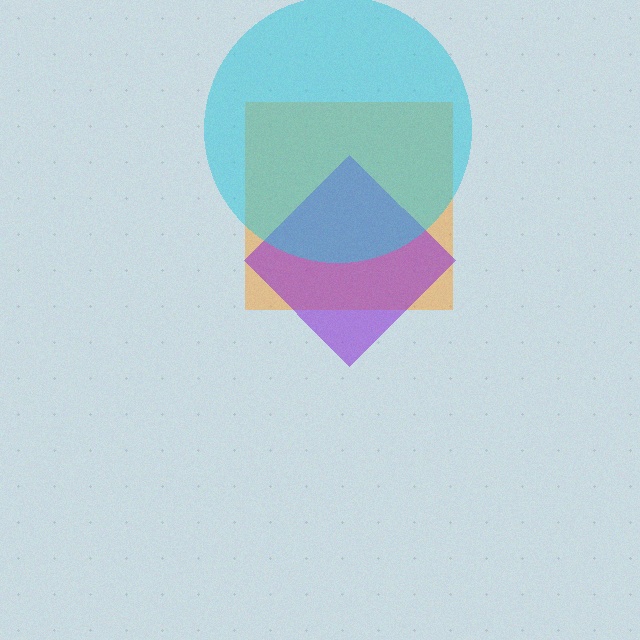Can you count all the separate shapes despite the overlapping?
Yes, there are 3 separate shapes.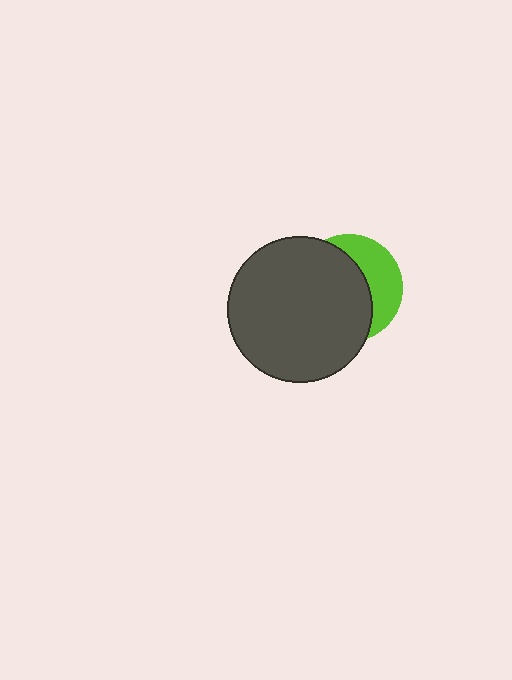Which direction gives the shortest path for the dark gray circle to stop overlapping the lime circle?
Moving left gives the shortest separation.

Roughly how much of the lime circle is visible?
A small part of it is visible (roughly 36%).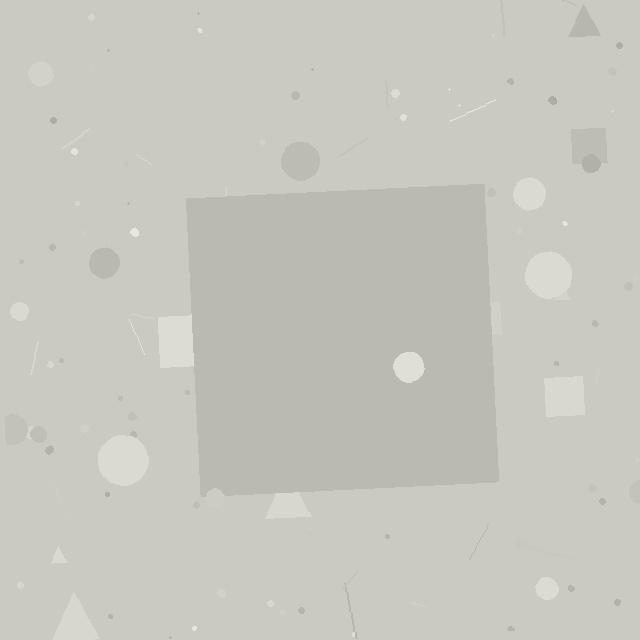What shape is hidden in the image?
A square is hidden in the image.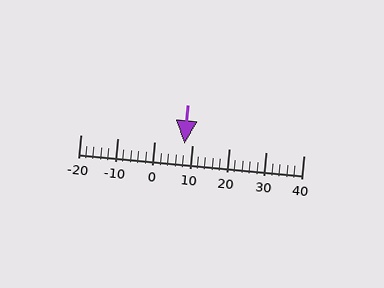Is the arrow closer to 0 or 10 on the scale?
The arrow is closer to 10.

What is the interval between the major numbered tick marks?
The major tick marks are spaced 10 units apart.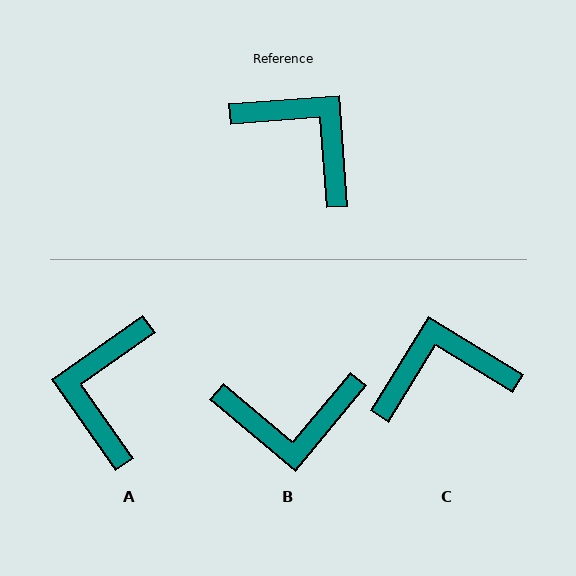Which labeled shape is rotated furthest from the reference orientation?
B, about 134 degrees away.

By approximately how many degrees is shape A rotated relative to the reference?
Approximately 121 degrees counter-clockwise.